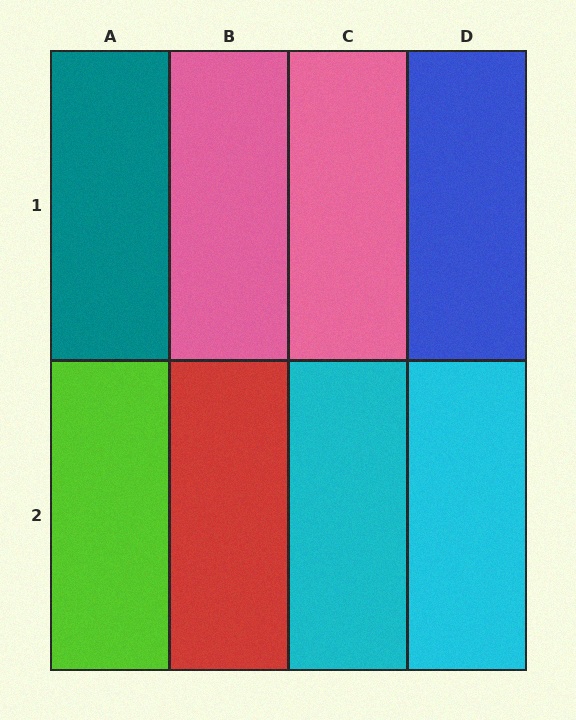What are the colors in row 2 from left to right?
Lime, red, cyan, cyan.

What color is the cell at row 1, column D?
Blue.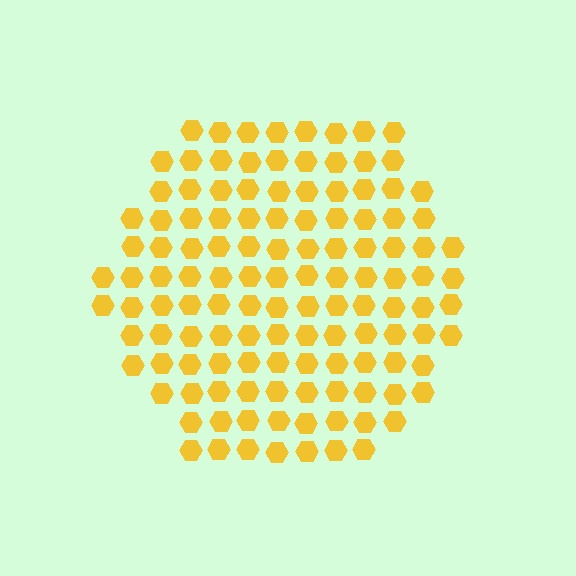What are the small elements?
The small elements are hexagons.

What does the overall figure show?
The overall figure shows a hexagon.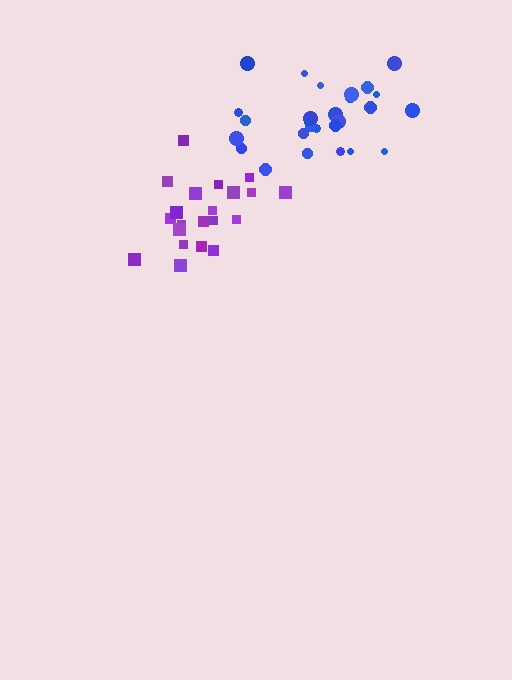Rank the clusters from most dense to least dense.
purple, blue.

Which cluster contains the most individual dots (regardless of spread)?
Blue (27).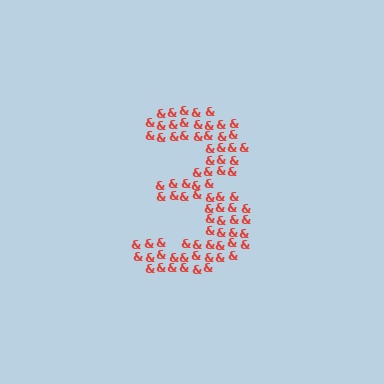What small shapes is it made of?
It is made of small ampersands.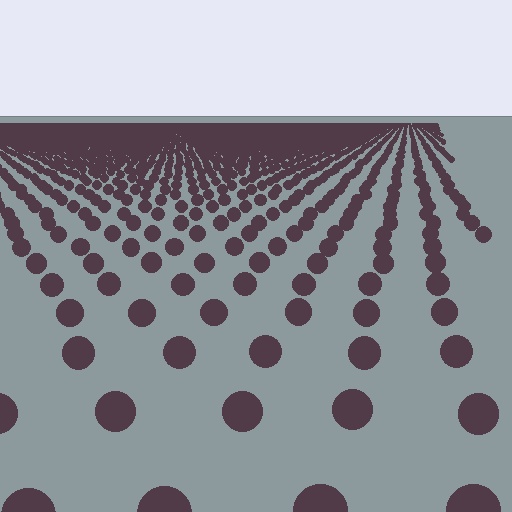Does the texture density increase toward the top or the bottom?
Density increases toward the top.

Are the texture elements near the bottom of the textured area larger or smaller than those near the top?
Larger. Near the bottom, elements are closer to the viewer and appear at a bigger on-screen size.